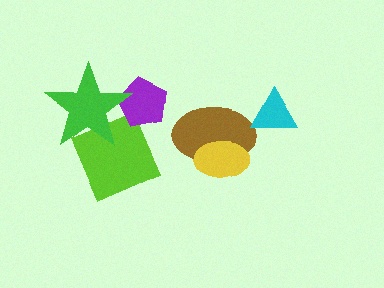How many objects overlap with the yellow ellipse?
1 object overlaps with the yellow ellipse.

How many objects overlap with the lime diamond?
2 objects overlap with the lime diamond.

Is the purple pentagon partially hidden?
Yes, it is partially covered by another shape.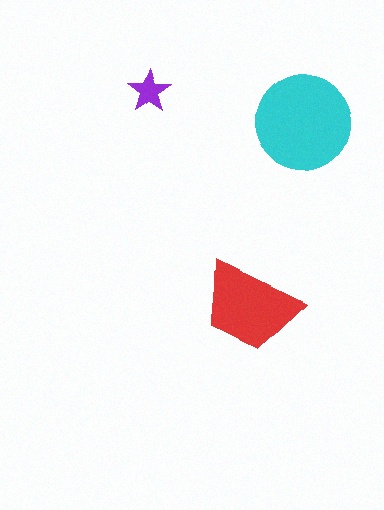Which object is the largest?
The cyan circle.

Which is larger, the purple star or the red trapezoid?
The red trapezoid.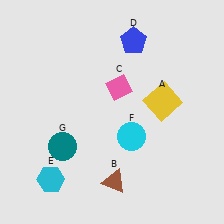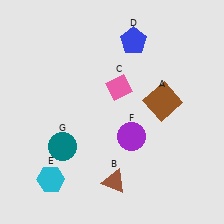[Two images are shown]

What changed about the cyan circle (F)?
In Image 1, F is cyan. In Image 2, it changed to purple.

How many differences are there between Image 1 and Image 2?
There are 2 differences between the two images.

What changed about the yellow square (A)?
In Image 1, A is yellow. In Image 2, it changed to brown.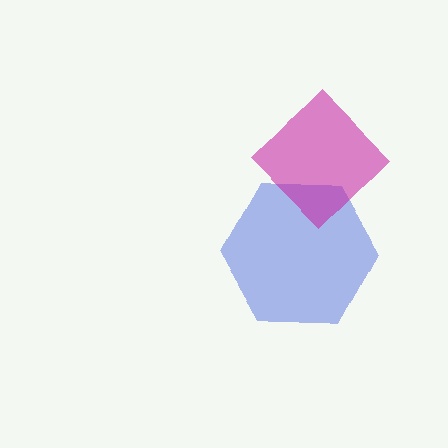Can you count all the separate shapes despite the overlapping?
Yes, there are 2 separate shapes.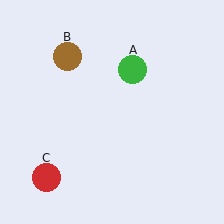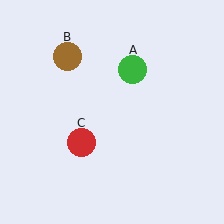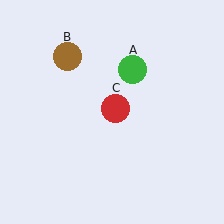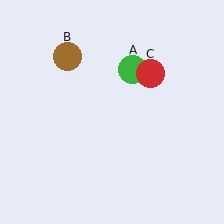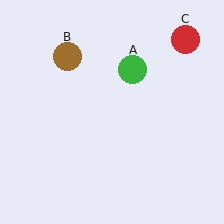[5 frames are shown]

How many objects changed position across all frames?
1 object changed position: red circle (object C).